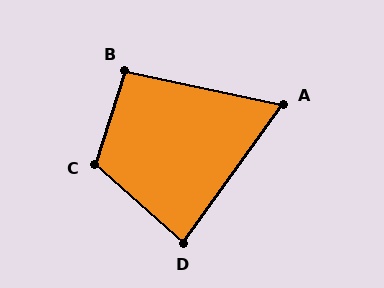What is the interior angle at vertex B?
Approximately 96 degrees (obtuse).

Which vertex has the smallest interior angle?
A, at approximately 66 degrees.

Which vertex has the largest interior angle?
C, at approximately 114 degrees.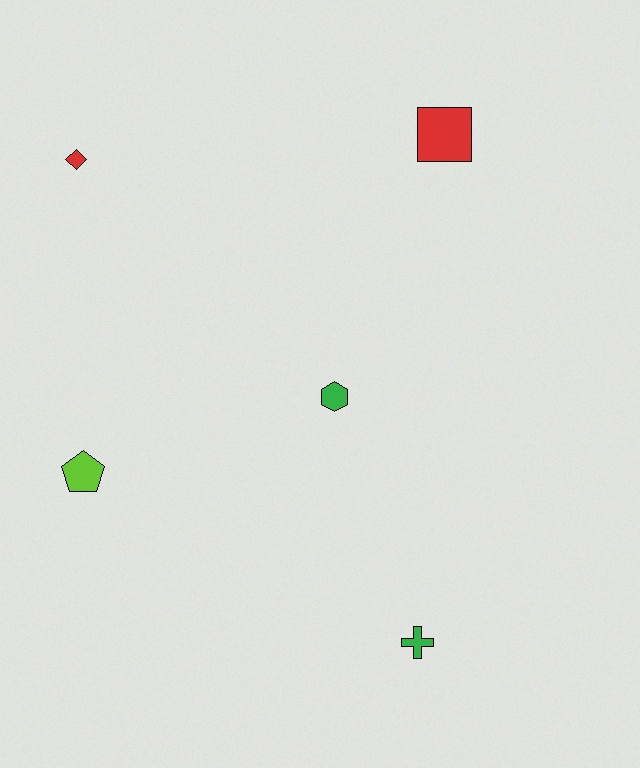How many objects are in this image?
There are 5 objects.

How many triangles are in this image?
There are no triangles.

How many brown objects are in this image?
There are no brown objects.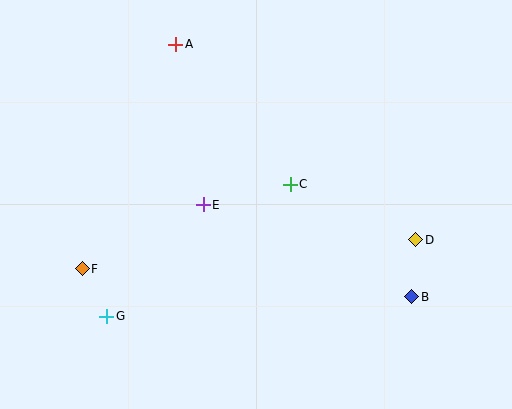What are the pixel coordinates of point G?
Point G is at (107, 316).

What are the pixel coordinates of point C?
Point C is at (290, 184).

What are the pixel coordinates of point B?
Point B is at (412, 297).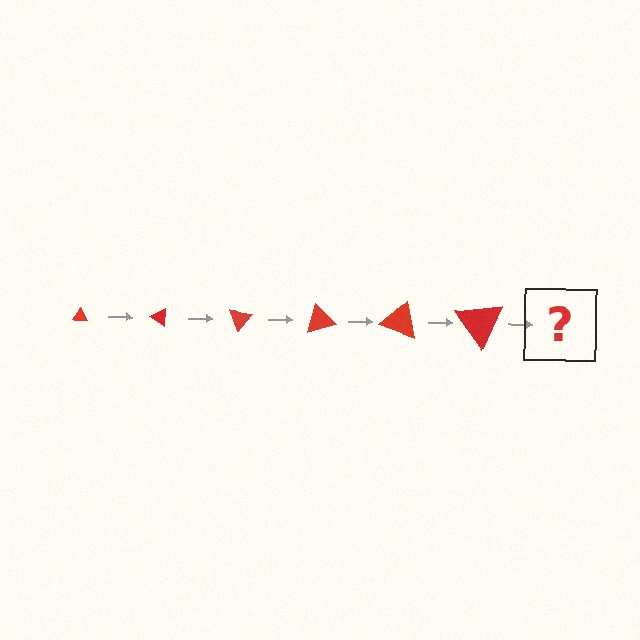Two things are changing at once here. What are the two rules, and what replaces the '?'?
The two rules are that the triangle grows larger each step and it rotates 35 degrees each step. The '?' should be a triangle, larger than the previous one and rotated 210 degrees from the start.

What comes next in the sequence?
The next element should be a triangle, larger than the previous one and rotated 210 degrees from the start.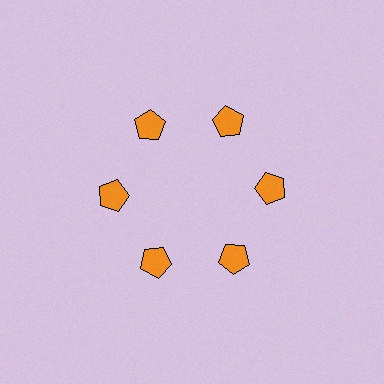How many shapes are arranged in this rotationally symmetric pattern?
There are 6 shapes, arranged in 6 groups of 1.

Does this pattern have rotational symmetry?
Yes, this pattern has 6-fold rotational symmetry. It looks the same after rotating 60 degrees around the center.